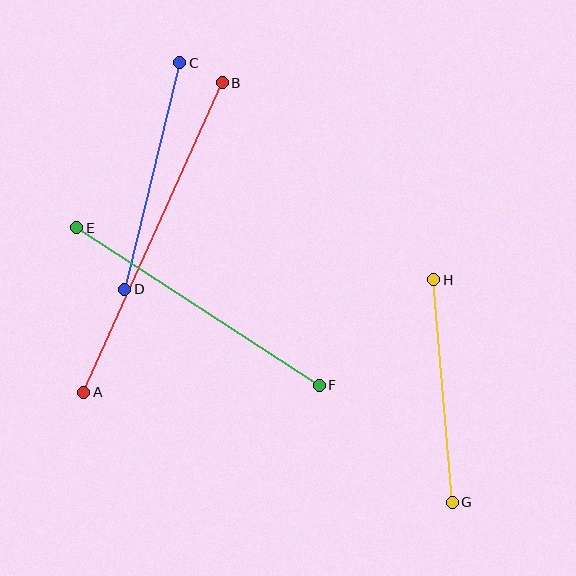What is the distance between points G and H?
The distance is approximately 224 pixels.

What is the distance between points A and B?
The distance is approximately 339 pixels.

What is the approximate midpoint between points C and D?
The midpoint is at approximately (152, 176) pixels.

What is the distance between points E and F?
The distance is approximately 289 pixels.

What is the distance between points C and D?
The distance is approximately 233 pixels.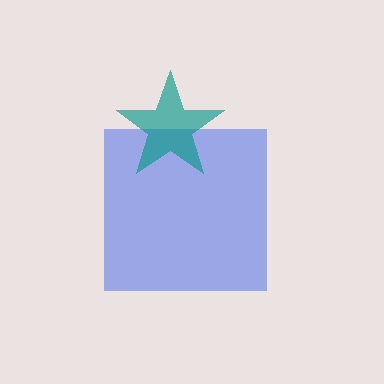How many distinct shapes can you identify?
There are 2 distinct shapes: a blue square, a teal star.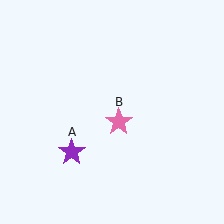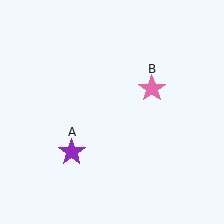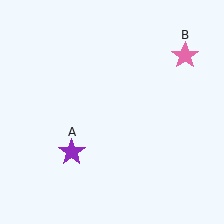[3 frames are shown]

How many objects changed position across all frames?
1 object changed position: pink star (object B).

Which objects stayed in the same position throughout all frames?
Purple star (object A) remained stationary.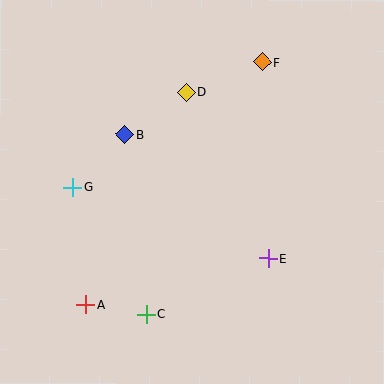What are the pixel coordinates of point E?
Point E is at (268, 258).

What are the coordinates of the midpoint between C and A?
The midpoint between C and A is at (116, 309).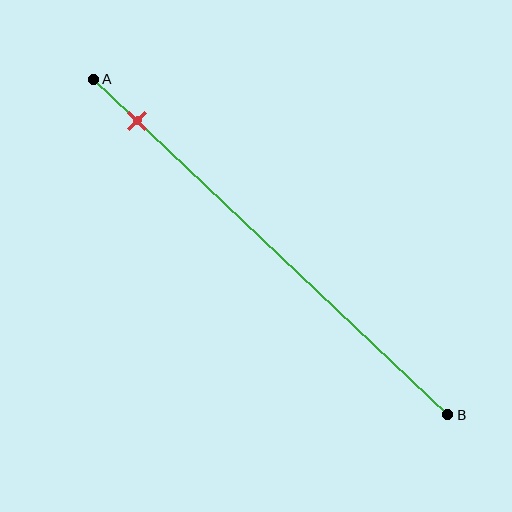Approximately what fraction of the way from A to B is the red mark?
The red mark is approximately 10% of the way from A to B.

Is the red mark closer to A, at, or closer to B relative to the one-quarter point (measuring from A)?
The red mark is closer to point A than the one-quarter point of segment AB.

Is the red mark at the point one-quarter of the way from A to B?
No, the mark is at about 10% from A, not at the 25% one-quarter point.